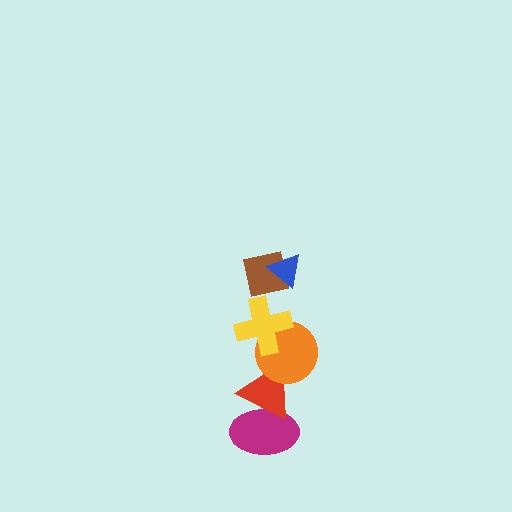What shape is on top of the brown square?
The blue triangle is on top of the brown square.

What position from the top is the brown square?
The brown square is 2nd from the top.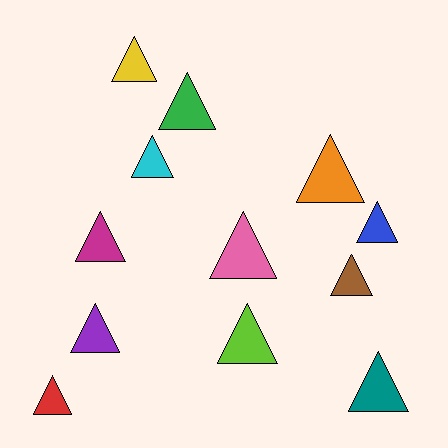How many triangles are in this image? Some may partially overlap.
There are 12 triangles.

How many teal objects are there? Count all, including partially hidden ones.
There is 1 teal object.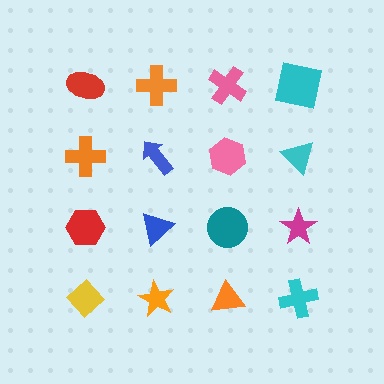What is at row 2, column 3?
A pink hexagon.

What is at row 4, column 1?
A yellow diamond.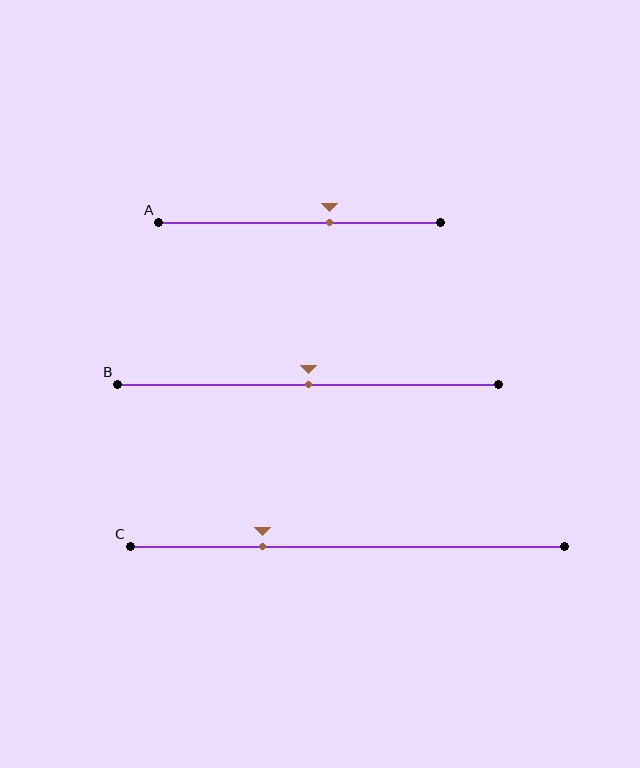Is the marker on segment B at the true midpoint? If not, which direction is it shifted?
Yes, the marker on segment B is at the true midpoint.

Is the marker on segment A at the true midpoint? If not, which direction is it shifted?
No, the marker on segment A is shifted to the right by about 11% of the segment length.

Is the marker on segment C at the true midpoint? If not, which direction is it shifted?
No, the marker on segment C is shifted to the left by about 19% of the segment length.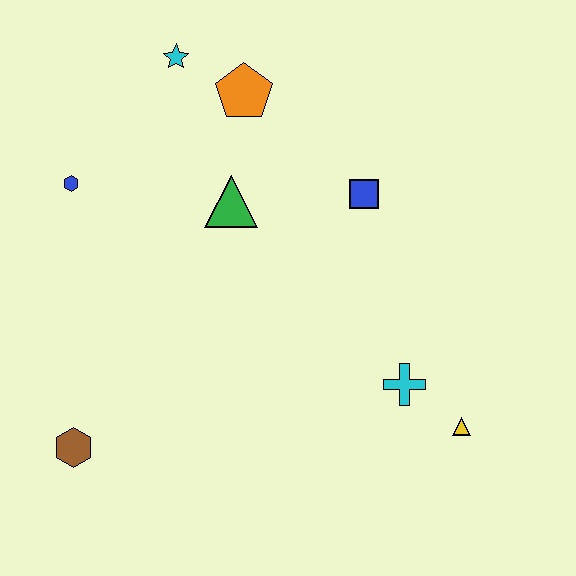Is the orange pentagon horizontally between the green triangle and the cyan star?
No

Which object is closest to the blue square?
The green triangle is closest to the blue square.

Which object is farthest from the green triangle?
The yellow triangle is farthest from the green triangle.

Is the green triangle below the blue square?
Yes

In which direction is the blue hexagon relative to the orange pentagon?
The blue hexagon is to the left of the orange pentagon.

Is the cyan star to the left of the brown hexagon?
No